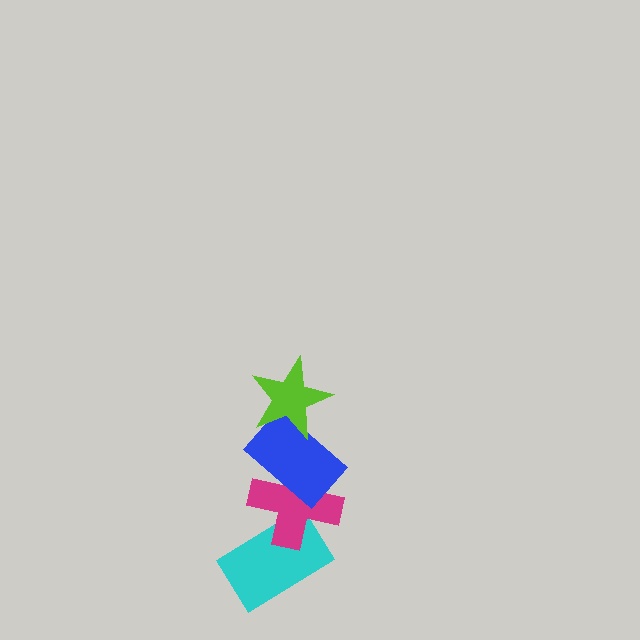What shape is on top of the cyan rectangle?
The magenta cross is on top of the cyan rectangle.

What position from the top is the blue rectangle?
The blue rectangle is 2nd from the top.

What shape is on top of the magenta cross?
The blue rectangle is on top of the magenta cross.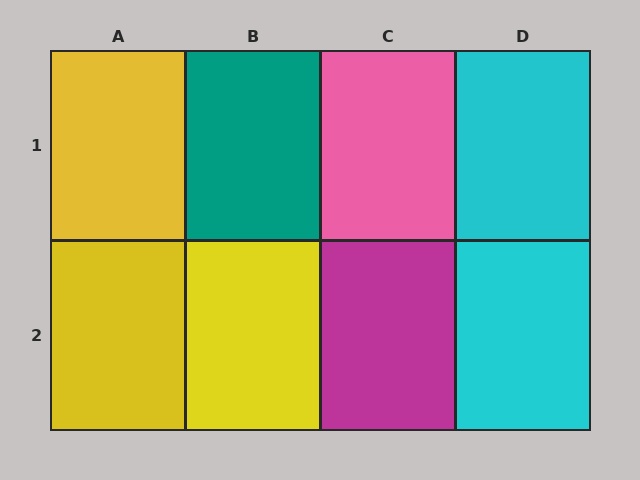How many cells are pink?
1 cell is pink.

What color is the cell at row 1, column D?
Cyan.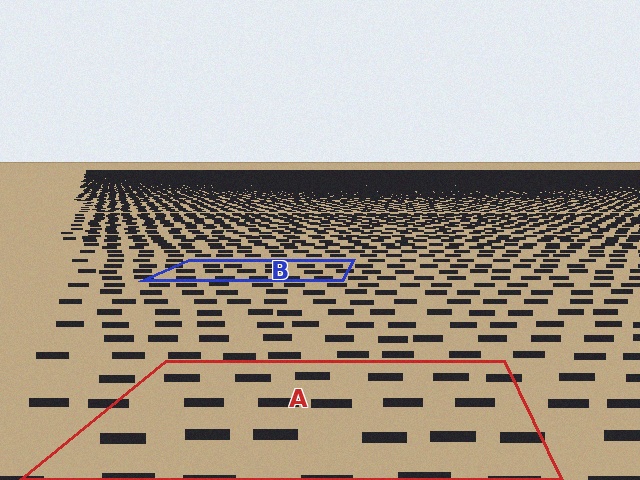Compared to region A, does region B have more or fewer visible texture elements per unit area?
Region B has more texture elements per unit area — they are packed more densely because it is farther away.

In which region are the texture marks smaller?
The texture marks are smaller in region B, because it is farther away.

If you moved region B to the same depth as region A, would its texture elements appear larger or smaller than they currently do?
They would appear larger. At a closer depth, the same texture elements are projected at a bigger on-screen size.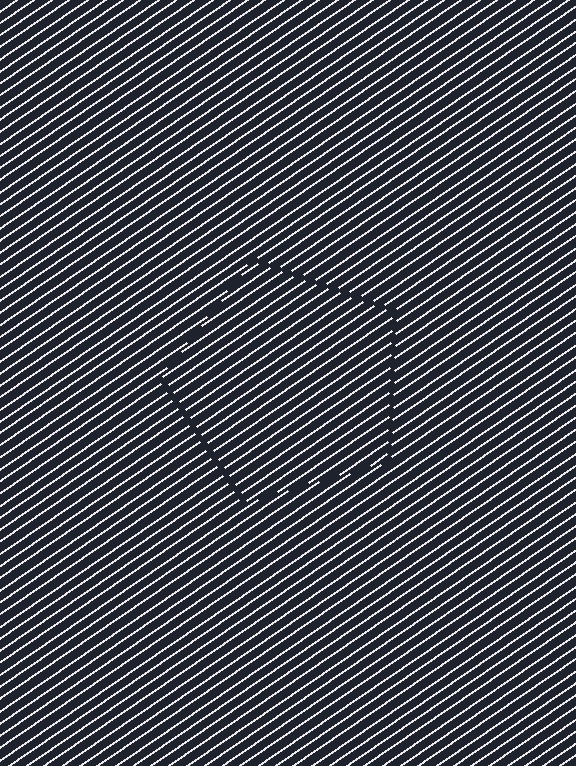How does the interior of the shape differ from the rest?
The interior of the shape contains the same grating, shifted by half a period — the contour is defined by the phase discontinuity where line-ends from the inner and outer gratings abut.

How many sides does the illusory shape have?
5 sides — the line-ends trace a pentagon.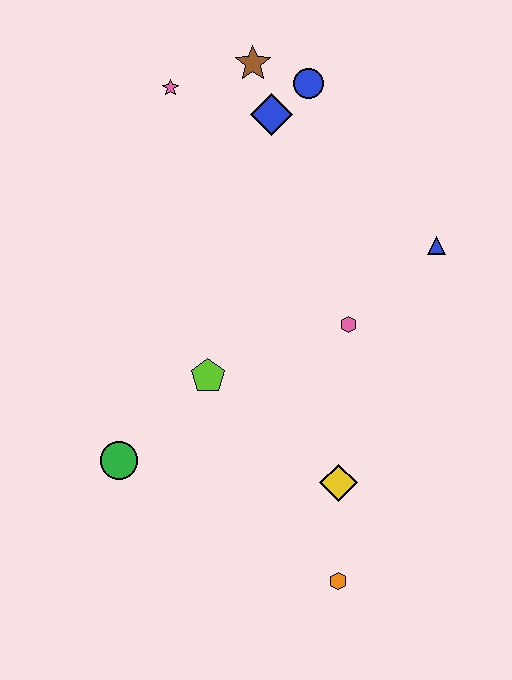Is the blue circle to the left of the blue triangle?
Yes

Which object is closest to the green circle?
The lime pentagon is closest to the green circle.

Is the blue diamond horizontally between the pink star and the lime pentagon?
No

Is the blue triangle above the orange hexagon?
Yes